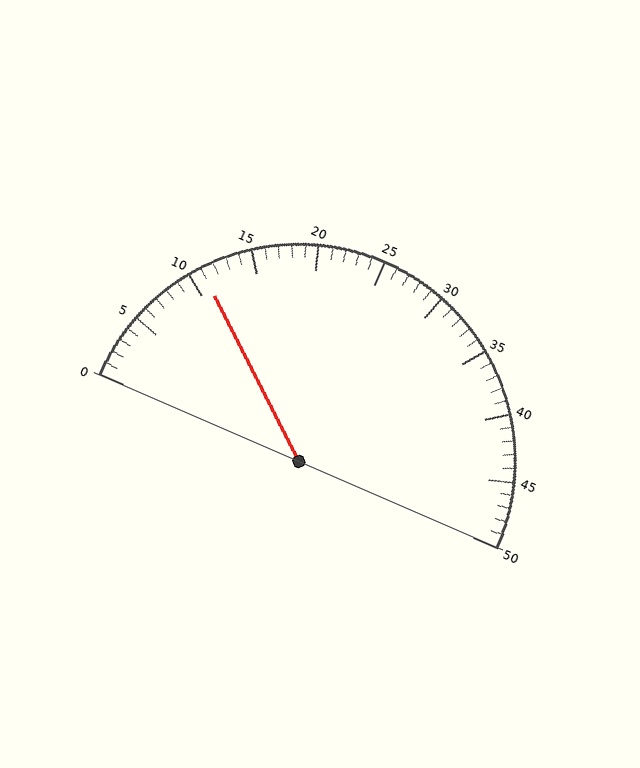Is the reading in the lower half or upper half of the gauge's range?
The reading is in the lower half of the range (0 to 50).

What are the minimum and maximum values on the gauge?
The gauge ranges from 0 to 50.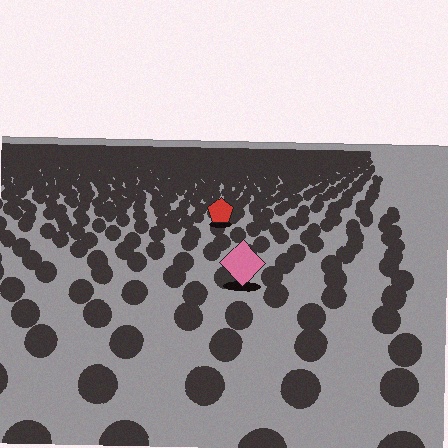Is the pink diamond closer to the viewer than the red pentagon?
Yes. The pink diamond is closer — you can tell from the texture gradient: the ground texture is coarser near it.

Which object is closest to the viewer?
The pink diamond is closest. The texture marks near it are larger and more spread out.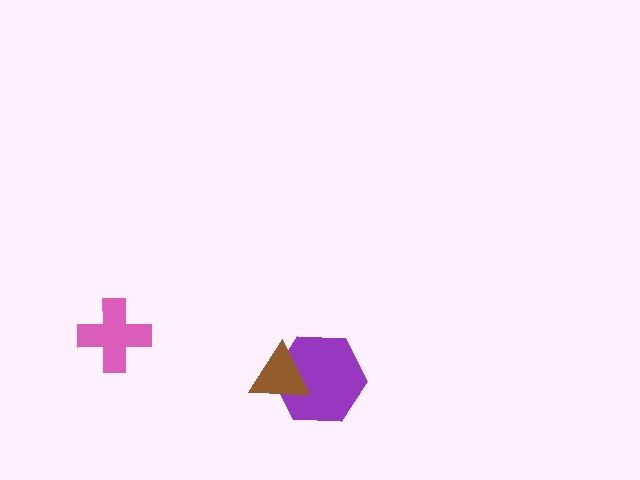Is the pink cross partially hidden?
No, no other shape covers it.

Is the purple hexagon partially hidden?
Yes, it is partially covered by another shape.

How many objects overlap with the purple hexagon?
1 object overlaps with the purple hexagon.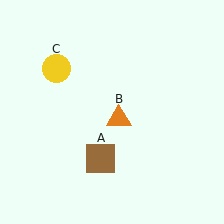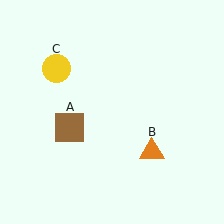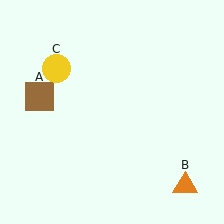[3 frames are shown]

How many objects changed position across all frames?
2 objects changed position: brown square (object A), orange triangle (object B).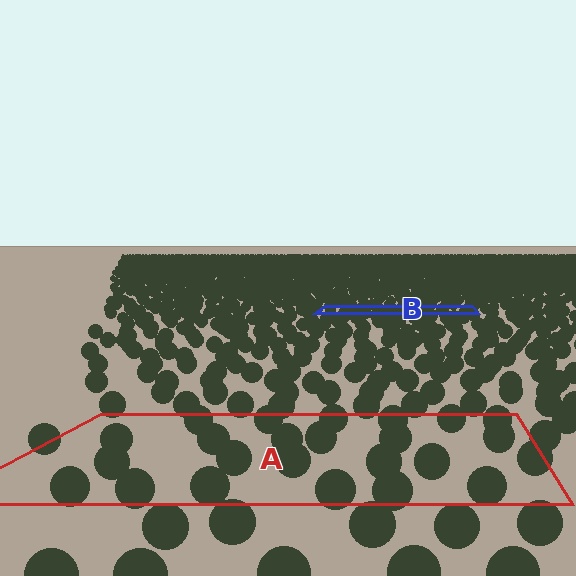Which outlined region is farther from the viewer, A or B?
Region B is farther from the viewer — the texture elements inside it appear smaller and more densely packed.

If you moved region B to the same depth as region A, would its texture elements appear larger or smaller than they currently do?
They would appear larger. At a closer depth, the same texture elements are projected at a bigger on-screen size.